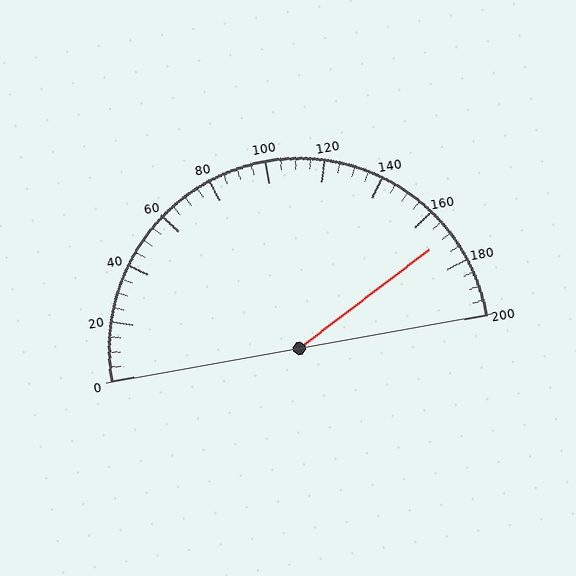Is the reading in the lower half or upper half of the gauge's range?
The reading is in the upper half of the range (0 to 200).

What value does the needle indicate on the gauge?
The needle indicates approximately 170.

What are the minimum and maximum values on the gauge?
The gauge ranges from 0 to 200.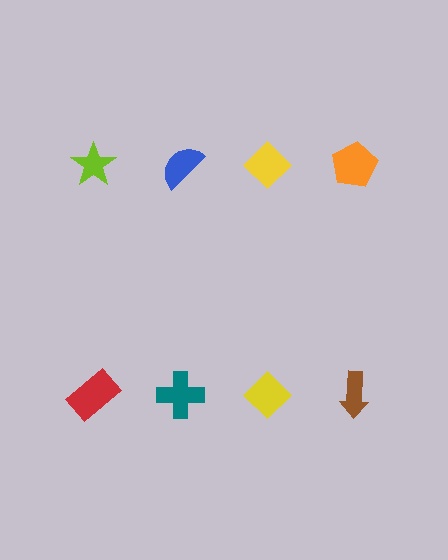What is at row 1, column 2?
A blue semicircle.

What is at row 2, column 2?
A teal cross.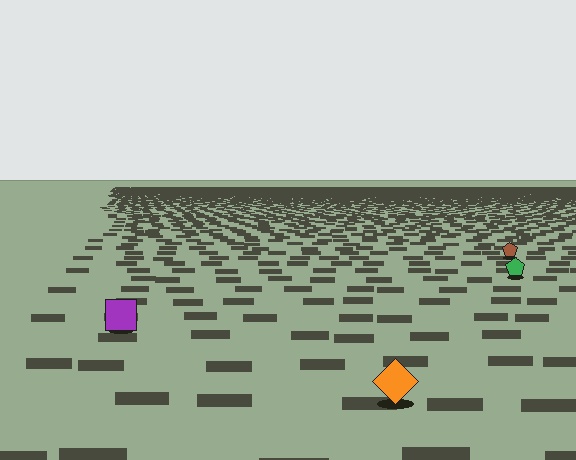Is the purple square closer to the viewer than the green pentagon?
Yes. The purple square is closer — you can tell from the texture gradient: the ground texture is coarser near it.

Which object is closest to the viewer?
The orange diamond is closest. The texture marks near it are larger and more spread out.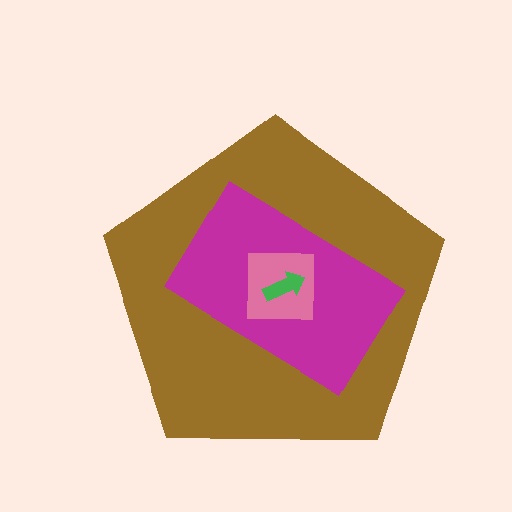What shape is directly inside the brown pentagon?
The magenta rectangle.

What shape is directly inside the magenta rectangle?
The pink square.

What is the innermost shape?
The green arrow.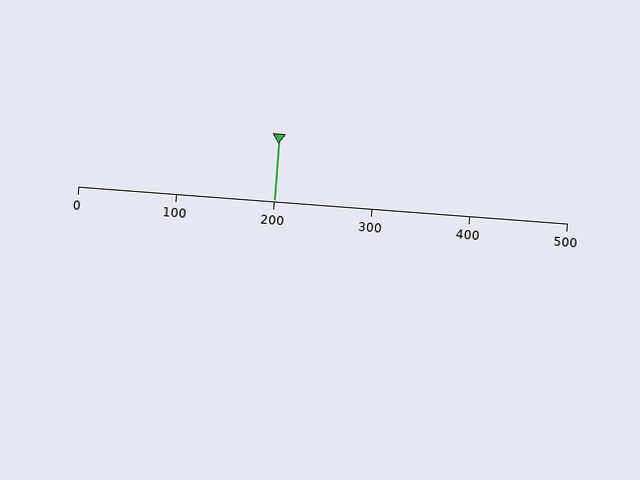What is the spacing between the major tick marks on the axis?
The major ticks are spaced 100 apart.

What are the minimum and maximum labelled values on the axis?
The axis runs from 0 to 500.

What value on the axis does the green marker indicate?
The marker indicates approximately 200.